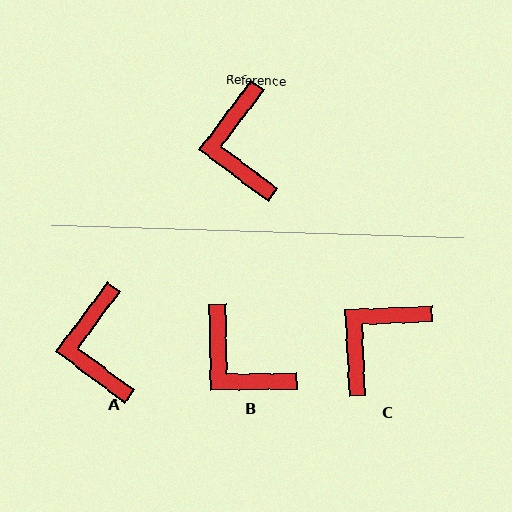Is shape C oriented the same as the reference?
No, it is off by about 50 degrees.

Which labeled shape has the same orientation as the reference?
A.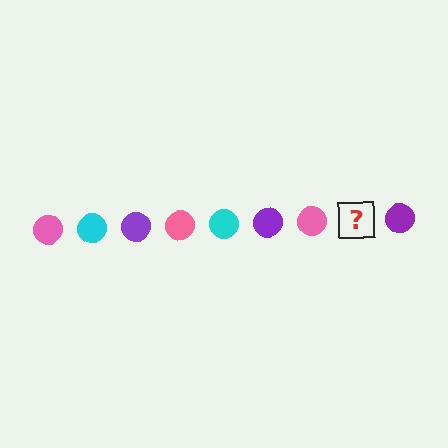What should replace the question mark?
The question mark should be replaced with a cyan circle.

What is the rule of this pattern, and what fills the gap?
The rule is that the pattern cycles through pink, cyan, purple circles. The gap should be filled with a cyan circle.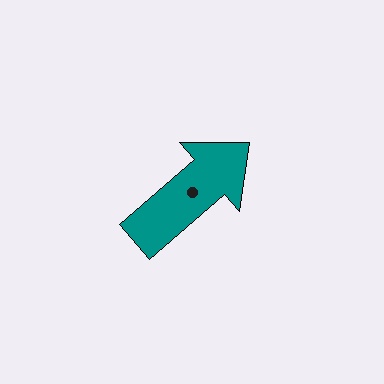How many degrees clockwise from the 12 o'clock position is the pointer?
Approximately 49 degrees.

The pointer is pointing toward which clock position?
Roughly 2 o'clock.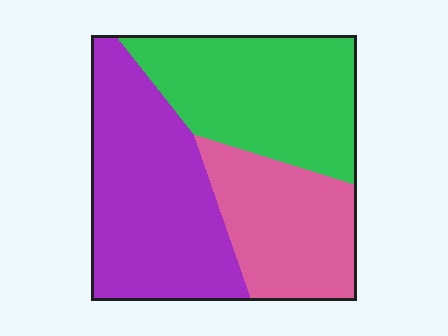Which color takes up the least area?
Pink, at roughly 25%.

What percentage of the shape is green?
Green covers 34% of the shape.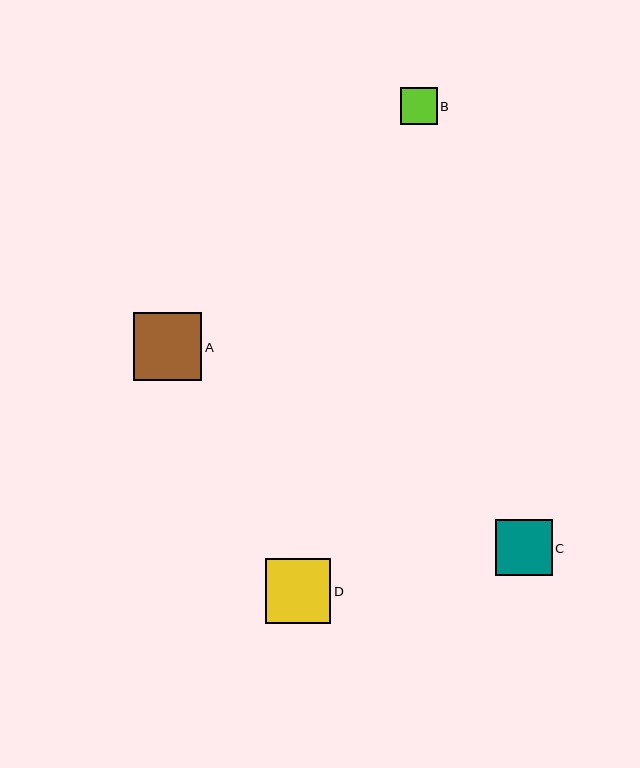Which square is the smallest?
Square B is the smallest with a size of approximately 37 pixels.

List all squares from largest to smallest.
From largest to smallest: A, D, C, B.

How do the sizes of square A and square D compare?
Square A and square D are approximately the same size.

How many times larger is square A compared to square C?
Square A is approximately 1.2 times the size of square C.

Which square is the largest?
Square A is the largest with a size of approximately 68 pixels.